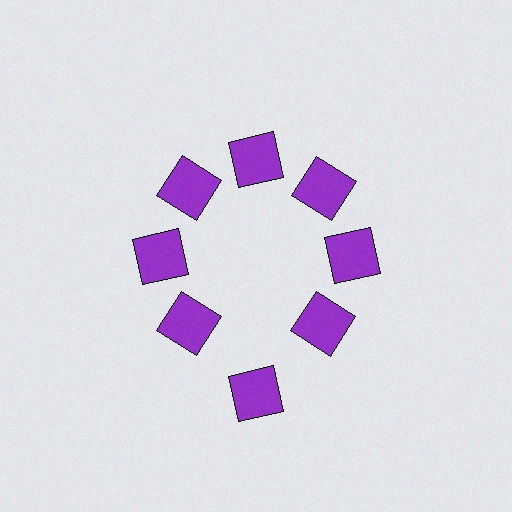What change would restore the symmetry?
The symmetry would be restored by moving it inward, back onto the ring so that all 8 squares sit at equal angles and equal distance from the center.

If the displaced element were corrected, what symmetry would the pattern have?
It would have 8-fold rotational symmetry — the pattern would map onto itself every 45 degrees.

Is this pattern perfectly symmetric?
No. The 8 purple squares are arranged in a ring, but one element near the 6 o'clock position is pushed outward from the center, breaking the 8-fold rotational symmetry.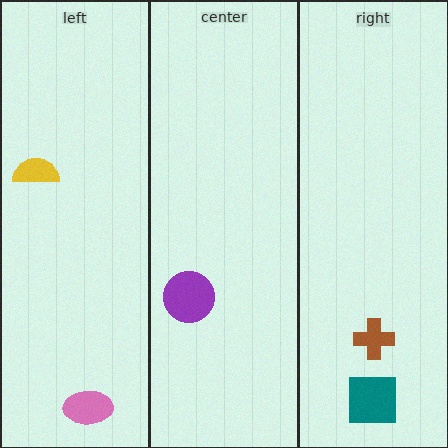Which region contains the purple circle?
The center region.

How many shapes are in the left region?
2.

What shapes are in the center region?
The purple circle.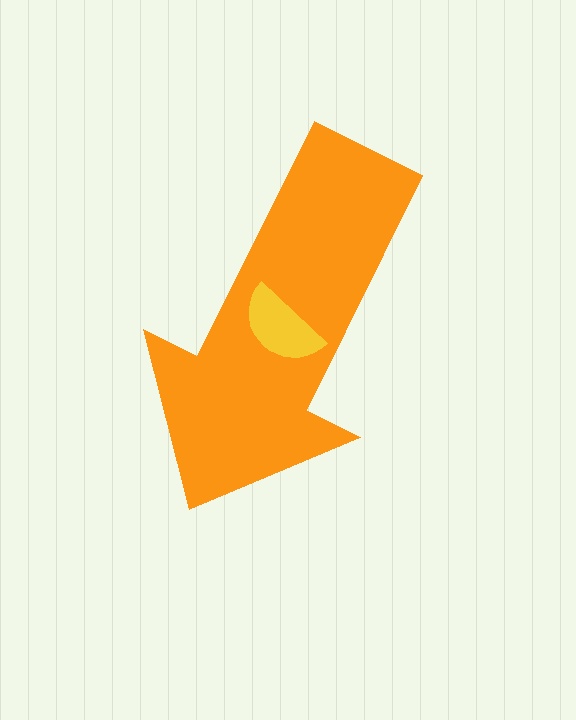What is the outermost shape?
The orange arrow.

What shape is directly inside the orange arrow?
The yellow semicircle.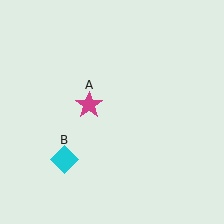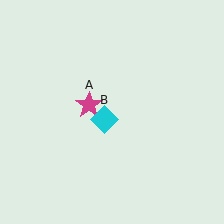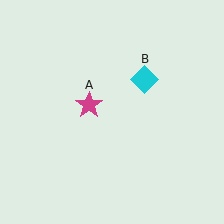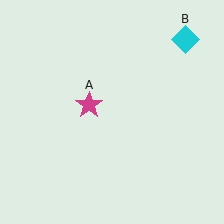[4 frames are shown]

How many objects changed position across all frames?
1 object changed position: cyan diamond (object B).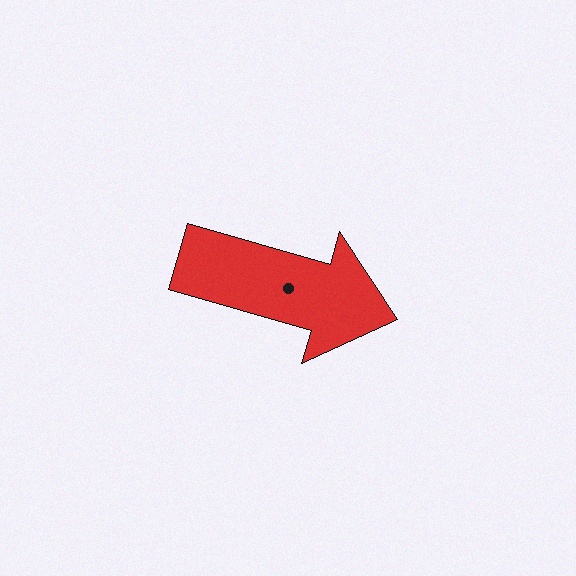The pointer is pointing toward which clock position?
Roughly 4 o'clock.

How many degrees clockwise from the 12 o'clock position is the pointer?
Approximately 106 degrees.